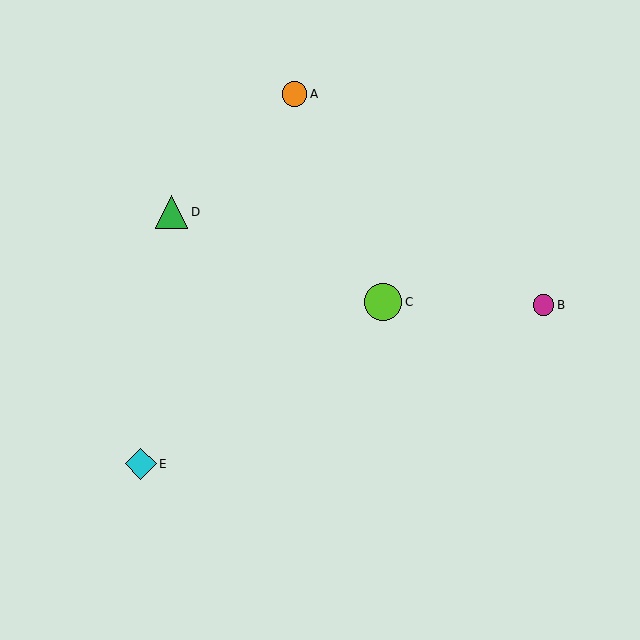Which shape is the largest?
The lime circle (labeled C) is the largest.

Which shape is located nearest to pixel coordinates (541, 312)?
The magenta circle (labeled B) at (543, 305) is nearest to that location.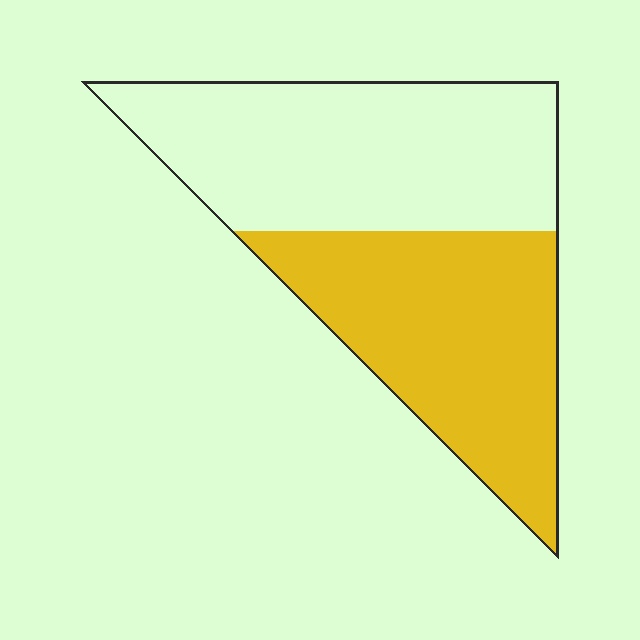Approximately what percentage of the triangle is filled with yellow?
Approximately 45%.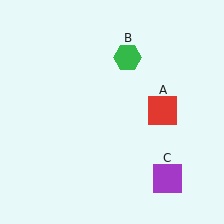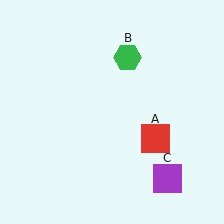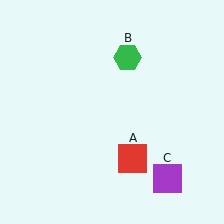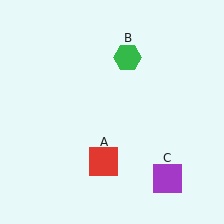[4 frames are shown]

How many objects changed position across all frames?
1 object changed position: red square (object A).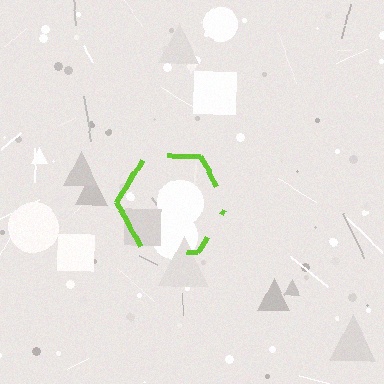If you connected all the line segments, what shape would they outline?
They would outline a hexagon.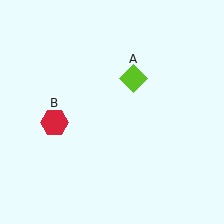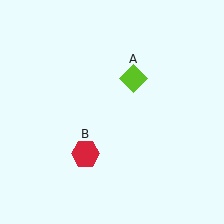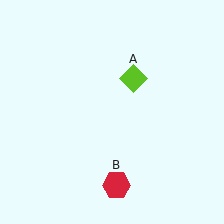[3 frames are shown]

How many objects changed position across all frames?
1 object changed position: red hexagon (object B).